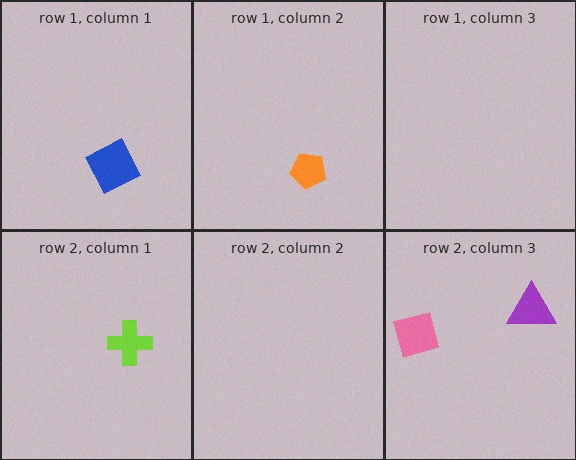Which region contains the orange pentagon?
The row 1, column 2 region.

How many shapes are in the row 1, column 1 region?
1.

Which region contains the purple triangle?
The row 2, column 3 region.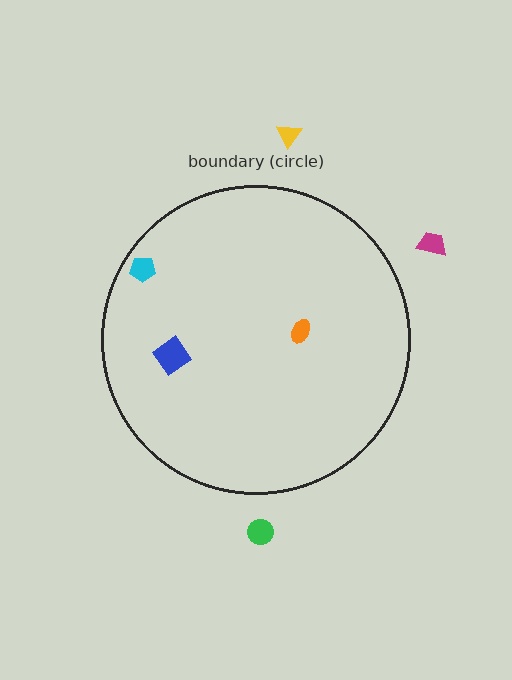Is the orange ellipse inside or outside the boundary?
Inside.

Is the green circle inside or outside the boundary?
Outside.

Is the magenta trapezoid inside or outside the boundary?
Outside.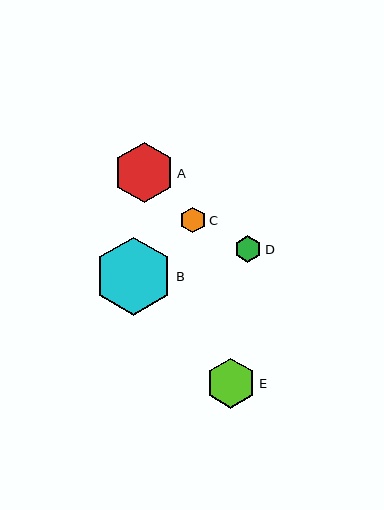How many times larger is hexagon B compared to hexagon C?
Hexagon B is approximately 3.0 times the size of hexagon C.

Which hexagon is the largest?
Hexagon B is the largest with a size of approximately 78 pixels.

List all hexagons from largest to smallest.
From largest to smallest: B, A, E, D, C.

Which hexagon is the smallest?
Hexagon C is the smallest with a size of approximately 26 pixels.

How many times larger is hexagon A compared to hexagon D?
Hexagon A is approximately 2.2 times the size of hexagon D.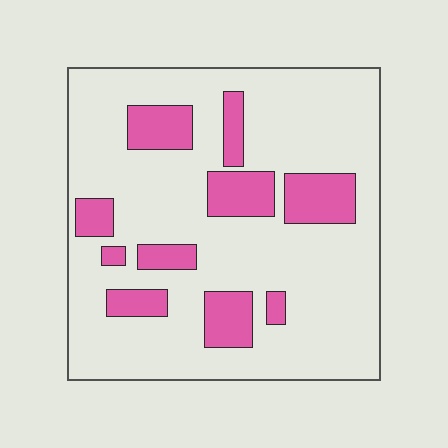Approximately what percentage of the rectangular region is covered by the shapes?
Approximately 20%.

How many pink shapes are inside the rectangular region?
10.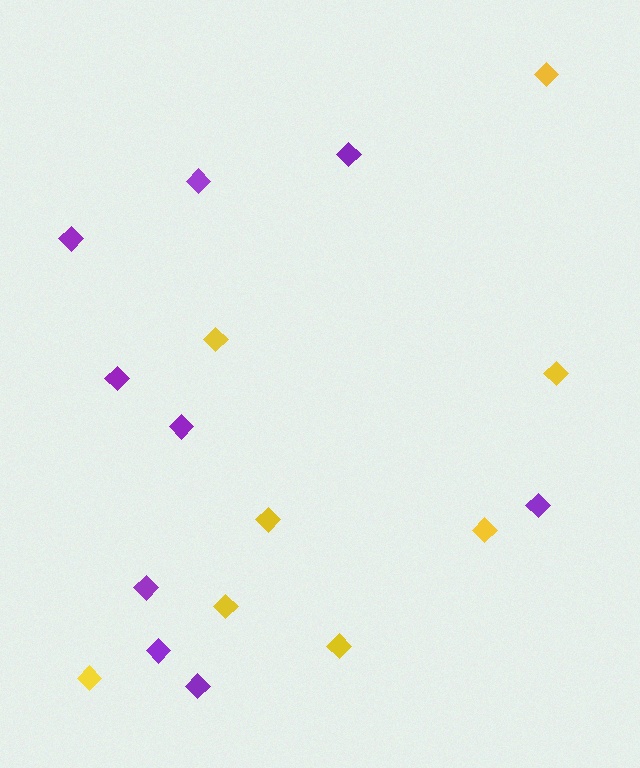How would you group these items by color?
There are 2 groups: one group of purple diamonds (9) and one group of yellow diamonds (8).